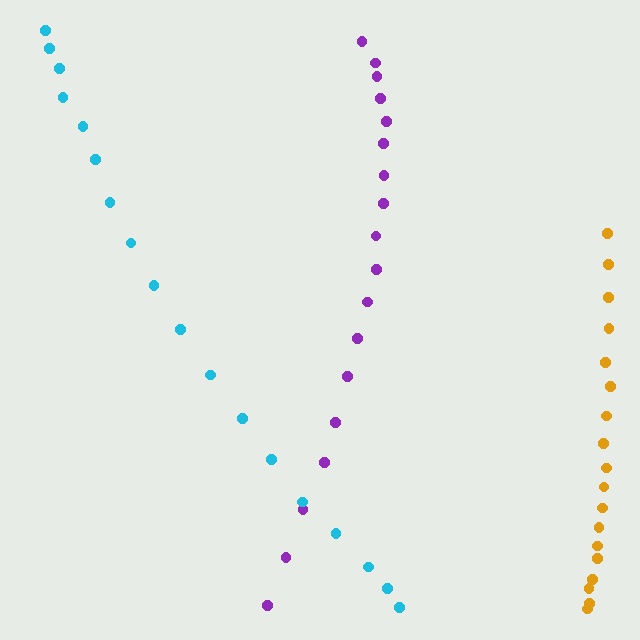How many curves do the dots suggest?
There are 3 distinct paths.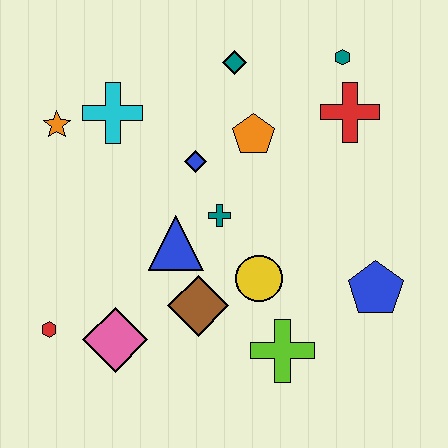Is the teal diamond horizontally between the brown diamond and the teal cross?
No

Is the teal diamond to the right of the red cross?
No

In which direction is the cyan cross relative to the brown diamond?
The cyan cross is above the brown diamond.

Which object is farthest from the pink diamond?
The teal hexagon is farthest from the pink diamond.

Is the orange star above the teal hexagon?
No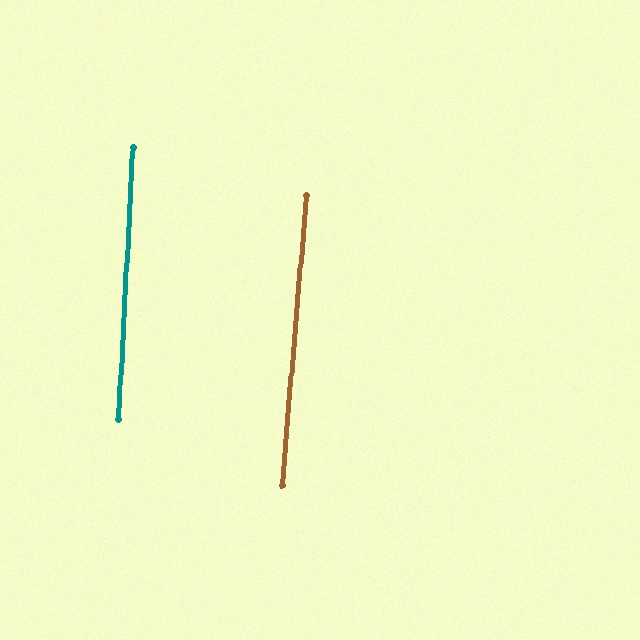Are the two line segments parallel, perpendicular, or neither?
Parallel — their directions differ by only 1.6°.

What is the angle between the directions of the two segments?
Approximately 2 degrees.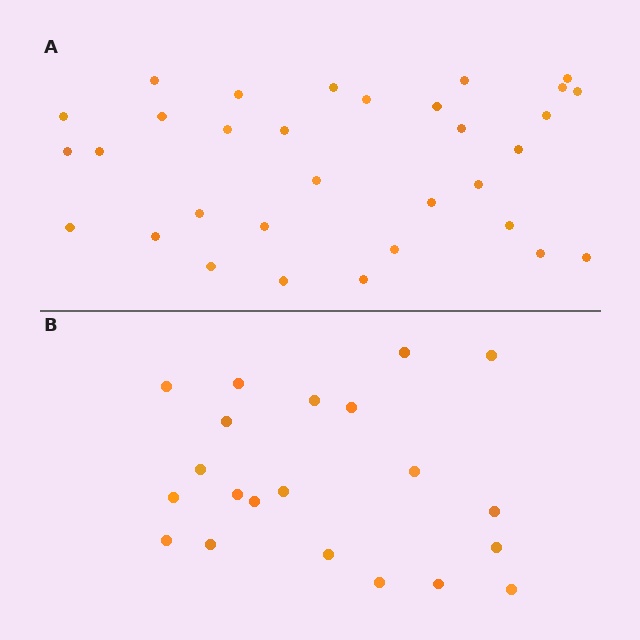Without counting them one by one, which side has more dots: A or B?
Region A (the top region) has more dots.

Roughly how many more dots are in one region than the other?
Region A has roughly 12 or so more dots than region B.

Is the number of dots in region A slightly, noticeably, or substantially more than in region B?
Region A has substantially more. The ratio is roughly 1.5 to 1.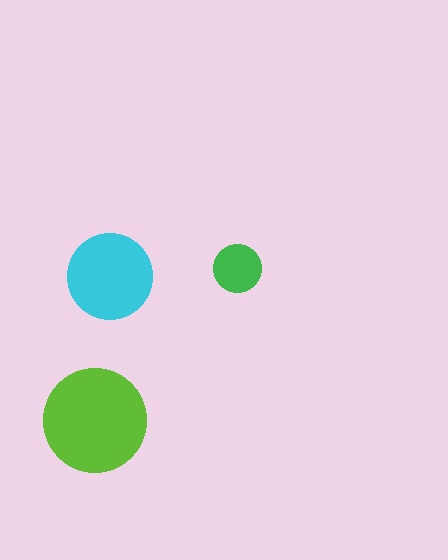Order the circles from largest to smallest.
the lime one, the cyan one, the green one.